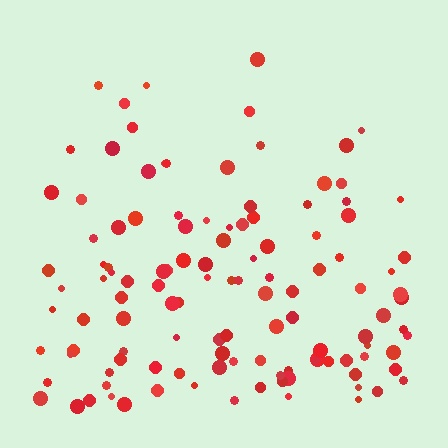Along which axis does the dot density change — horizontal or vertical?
Vertical.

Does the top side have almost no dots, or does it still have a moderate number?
Still a moderate number, just noticeably fewer than the bottom.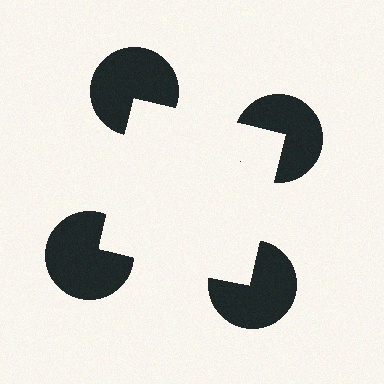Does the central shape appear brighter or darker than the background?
It typically appears slightly brighter than the background, even though no actual brightness change is drawn.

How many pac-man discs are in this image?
There are 4 — one at each vertex of the illusory square.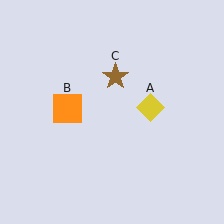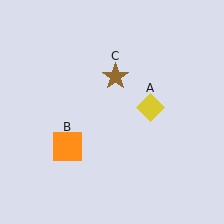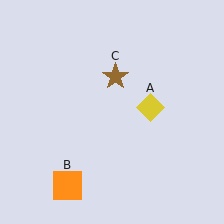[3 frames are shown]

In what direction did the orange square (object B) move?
The orange square (object B) moved down.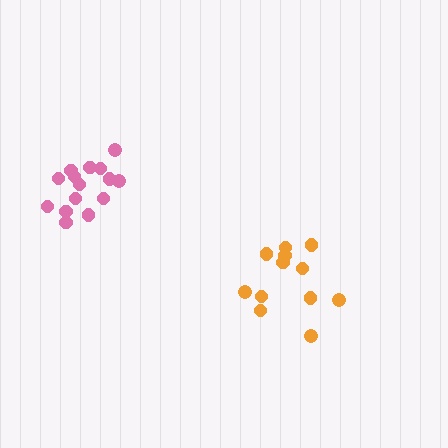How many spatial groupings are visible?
There are 2 spatial groupings.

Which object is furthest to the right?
The orange cluster is rightmost.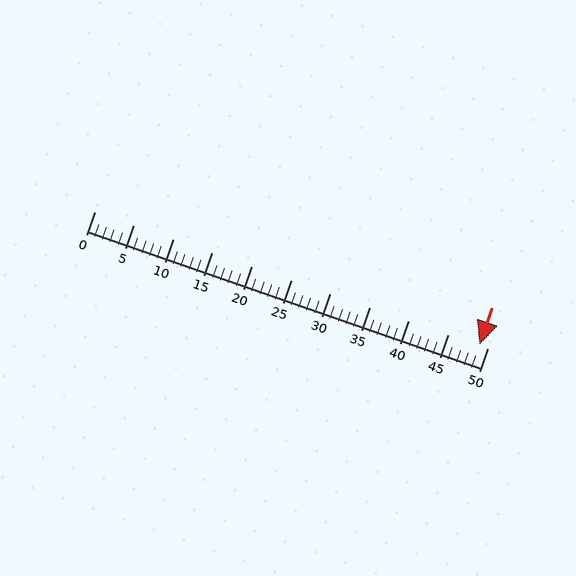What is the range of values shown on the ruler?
The ruler shows values from 0 to 50.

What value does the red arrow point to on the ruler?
The red arrow points to approximately 49.